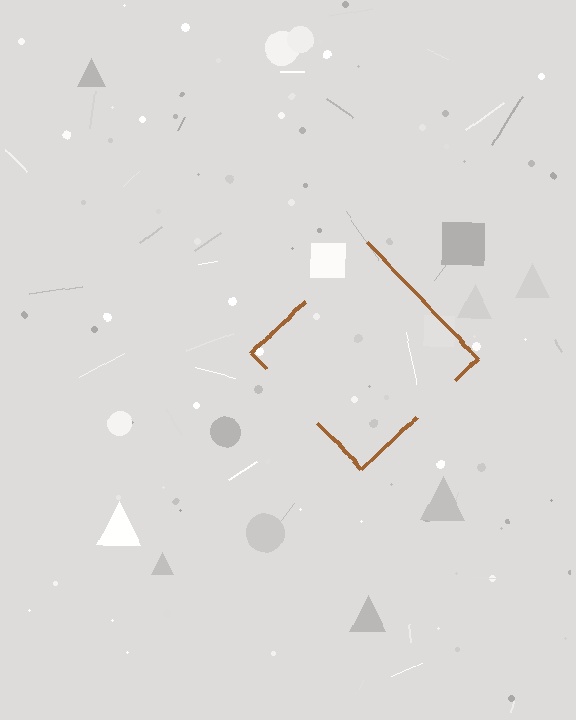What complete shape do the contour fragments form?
The contour fragments form a diamond.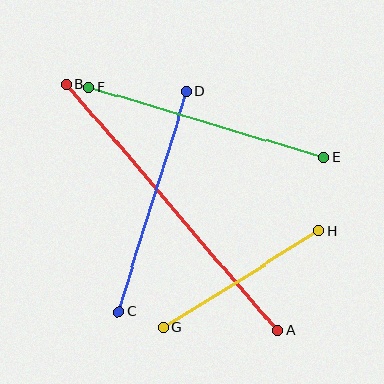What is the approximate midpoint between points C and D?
The midpoint is at approximately (152, 201) pixels.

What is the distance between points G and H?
The distance is approximately 184 pixels.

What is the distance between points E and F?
The distance is approximately 245 pixels.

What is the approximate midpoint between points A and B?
The midpoint is at approximately (172, 207) pixels.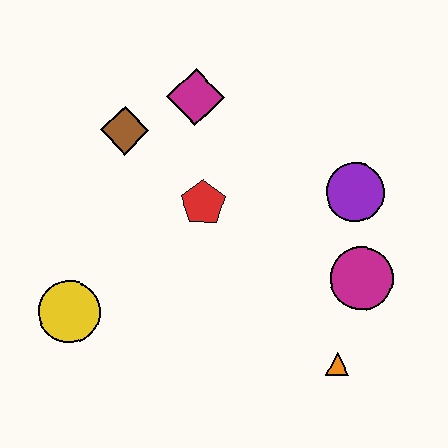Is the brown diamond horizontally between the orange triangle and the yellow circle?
Yes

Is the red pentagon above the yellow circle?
Yes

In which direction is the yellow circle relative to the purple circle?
The yellow circle is to the left of the purple circle.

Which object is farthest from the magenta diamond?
The orange triangle is farthest from the magenta diamond.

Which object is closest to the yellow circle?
The red pentagon is closest to the yellow circle.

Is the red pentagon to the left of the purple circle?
Yes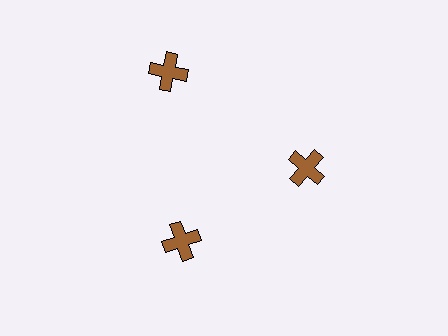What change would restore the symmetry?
The symmetry would be restored by moving it inward, back onto the ring so that all 3 crosses sit at equal angles and equal distance from the center.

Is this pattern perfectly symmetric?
No. The 3 brown crosses are arranged in a ring, but one element near the 11 o'clock position is pushed outward from the center, breaking the 3-fold rotational symmetry.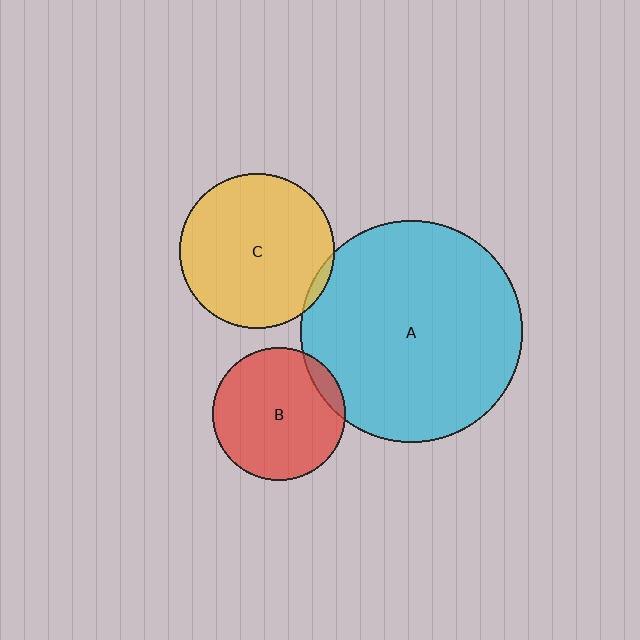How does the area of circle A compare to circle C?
Approximately 2.0 times.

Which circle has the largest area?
Circle A (cyan).